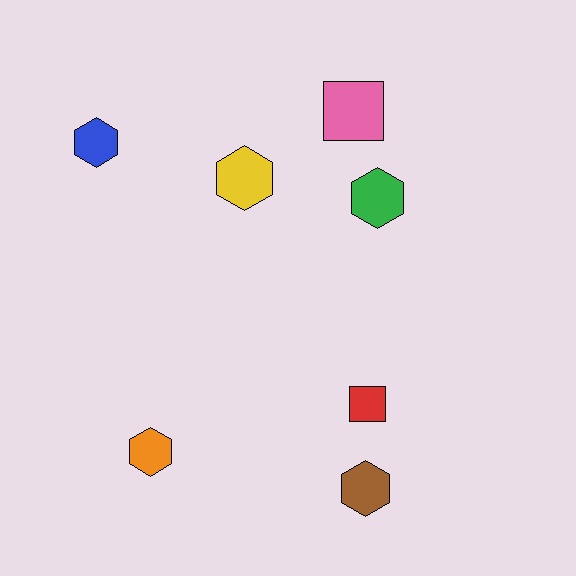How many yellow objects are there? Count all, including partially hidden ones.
There is 1 yellow object.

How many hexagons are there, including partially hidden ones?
There are 5 hexagons.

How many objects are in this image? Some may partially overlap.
There are 7 objects.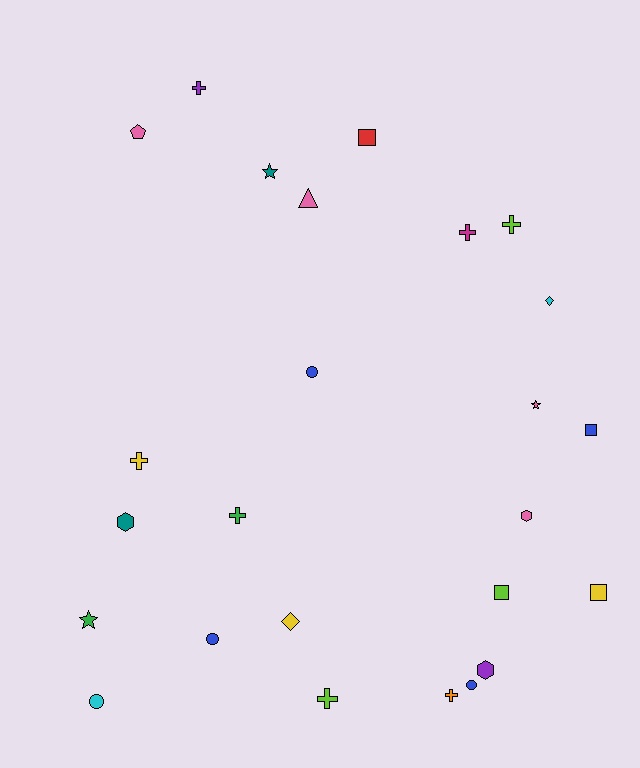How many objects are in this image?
There are 25 objects.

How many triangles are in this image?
There is 1 triangle.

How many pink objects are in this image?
There are 4 pink objects.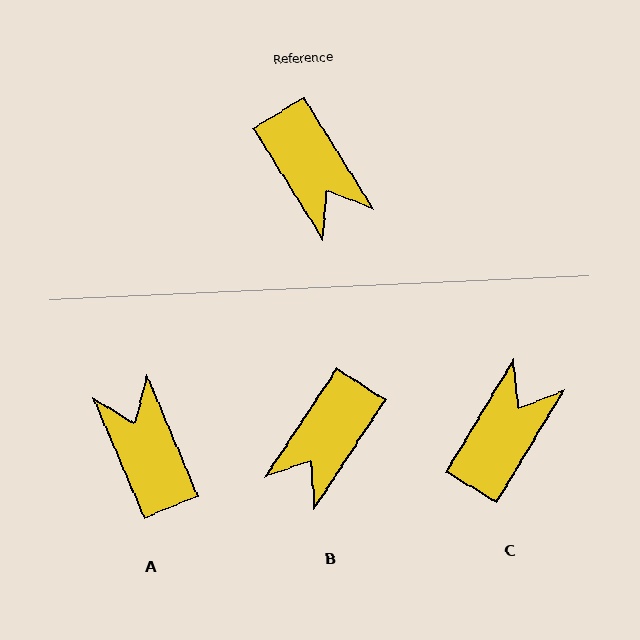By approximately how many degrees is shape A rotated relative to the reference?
Approximately 171 degrees counter-clockwise.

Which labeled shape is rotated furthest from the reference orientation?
A, about 171 degrees away.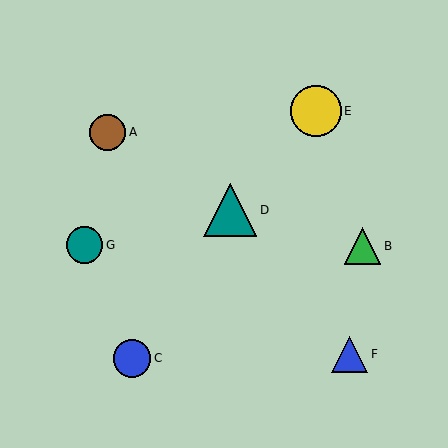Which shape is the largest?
The teal triangle (labeled D) is the largest.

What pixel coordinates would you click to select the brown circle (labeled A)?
Click at (108, 132) to select the brown circle A.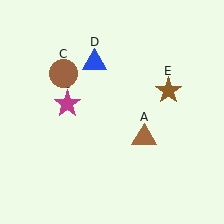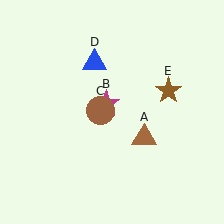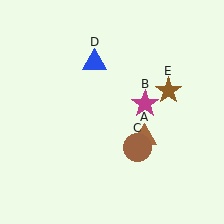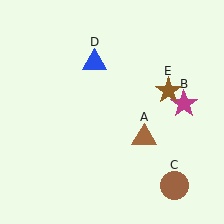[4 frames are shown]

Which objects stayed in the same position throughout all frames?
Brown triangle (object A) and blue triangle (object D) and brown star (object E) remained stationary.